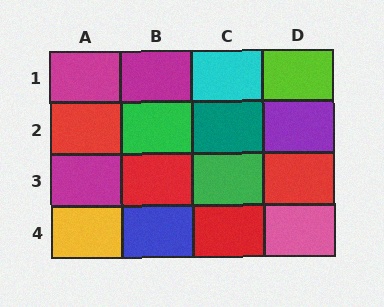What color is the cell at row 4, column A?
Yellow.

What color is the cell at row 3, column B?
Red.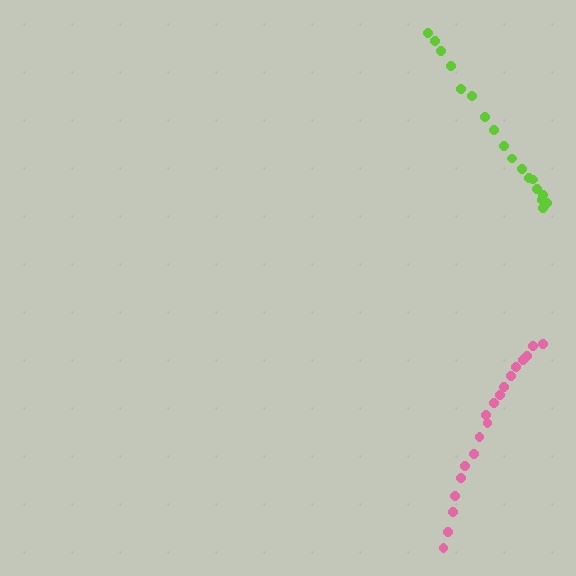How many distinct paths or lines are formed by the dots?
There are 2 distinct paths.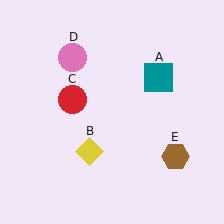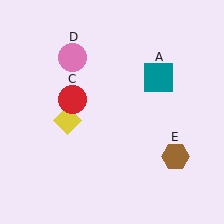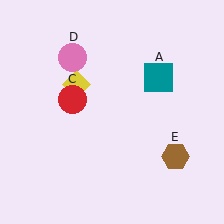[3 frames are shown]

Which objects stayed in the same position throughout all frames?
Teal square (object A) and red circle (object C) and pink circle (object D) and brown hexagon (object E) remained stationary.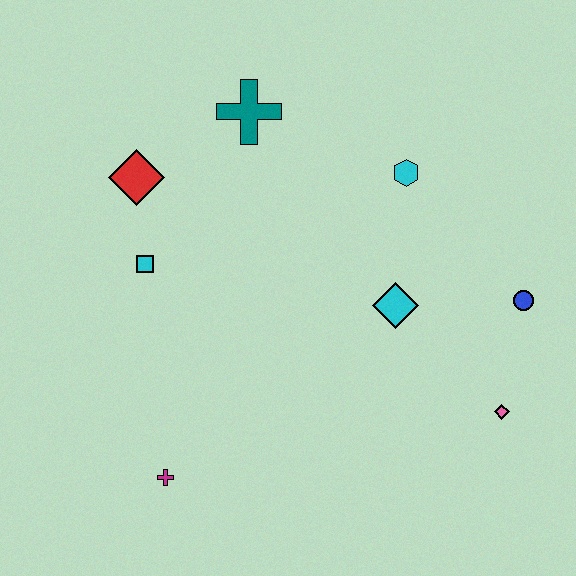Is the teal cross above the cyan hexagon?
Yes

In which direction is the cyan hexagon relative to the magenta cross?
The cyan hexagon is above the magenta cross.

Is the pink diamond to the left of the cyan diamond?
No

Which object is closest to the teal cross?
The red diamond is closest to the teal cross.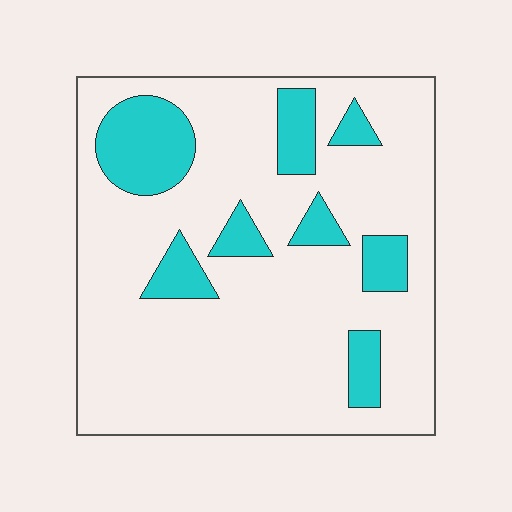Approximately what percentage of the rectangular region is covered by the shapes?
Approximately 20%.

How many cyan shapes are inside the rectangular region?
8.